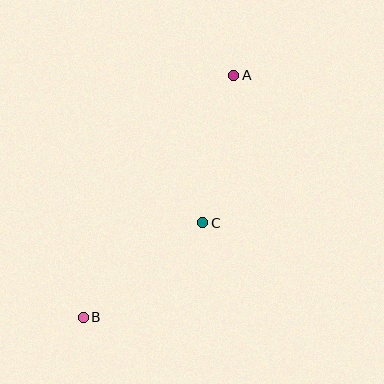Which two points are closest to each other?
Points A and C are closest to each other.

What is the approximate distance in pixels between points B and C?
The distance between B and C is approximately 153 pixels.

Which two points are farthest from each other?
Points A and B are farthest from each other.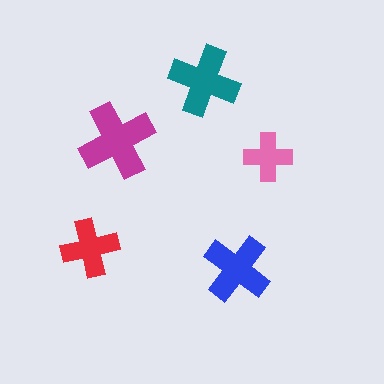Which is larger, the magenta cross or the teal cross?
The magenta one.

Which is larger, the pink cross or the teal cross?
The teal one.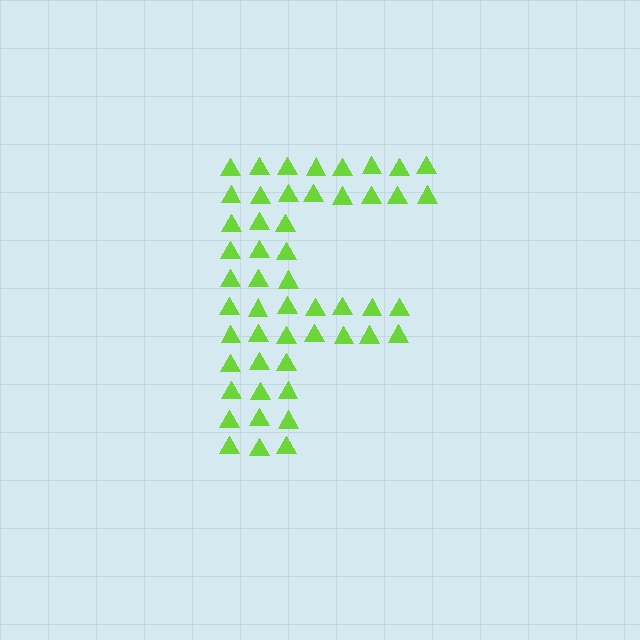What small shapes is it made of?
It is made of small triangles.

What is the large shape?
The large shape is the letter F.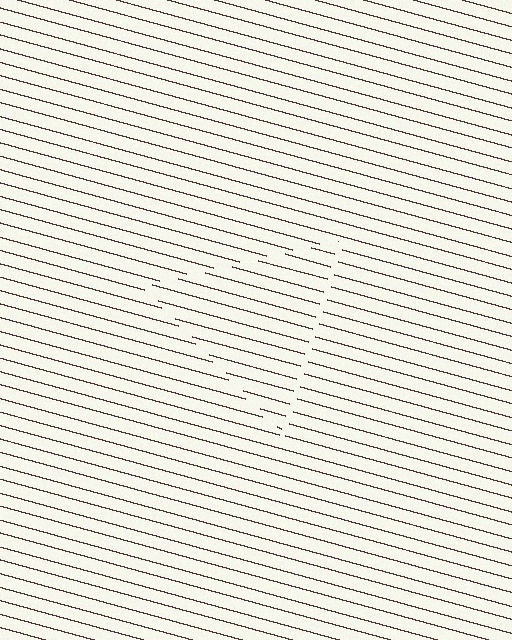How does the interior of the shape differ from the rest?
The interior of the shape contains the same grating, shifted by half a period — the contour is defined by the phase discontinuity where line-ends from the inner and outer gratings abut.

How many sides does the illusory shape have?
3 sides — the line-ends trace a triangle.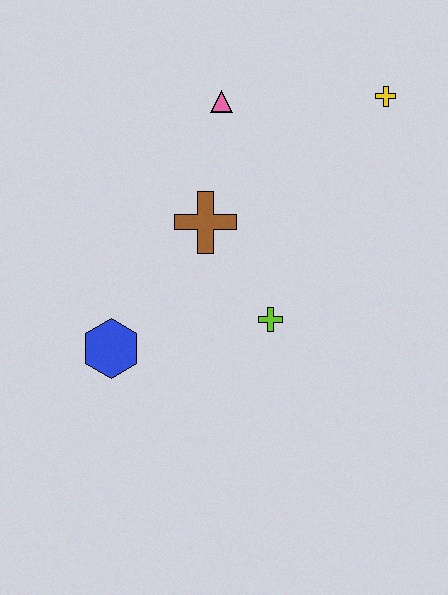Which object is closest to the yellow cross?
The pink triangle is closest to the yellow cross.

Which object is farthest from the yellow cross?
The blue hexagon is farthest from the yellow cross.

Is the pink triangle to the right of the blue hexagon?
Yes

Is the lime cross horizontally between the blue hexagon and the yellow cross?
Yes